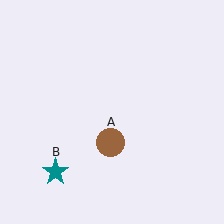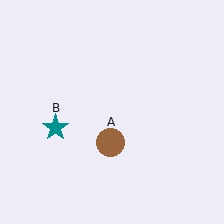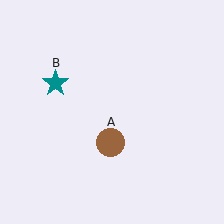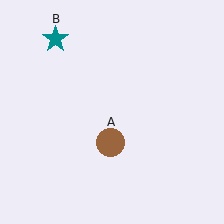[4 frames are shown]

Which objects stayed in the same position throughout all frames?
Brown circle (object A) remained stationary.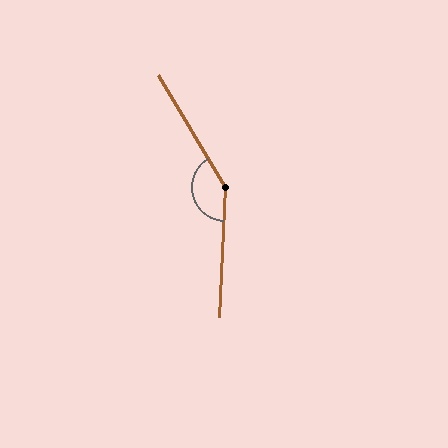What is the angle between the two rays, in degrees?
Approximately 146 degrees.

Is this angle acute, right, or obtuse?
It is obtuse.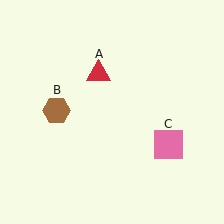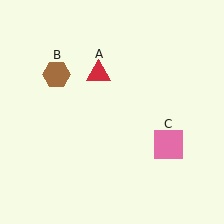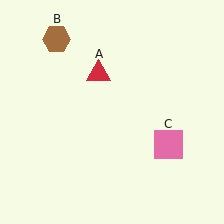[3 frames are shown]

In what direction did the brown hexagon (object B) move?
The brown hexagon (object B) moved up.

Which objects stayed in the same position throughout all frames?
Red triangle (object A) and pink square (object C) remained stationary.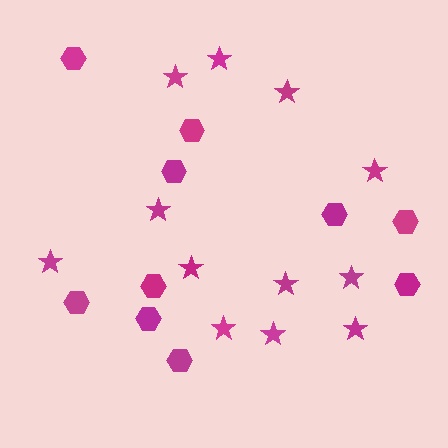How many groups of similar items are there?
There are 2 groups: one group of stars (12) and one group of hexagons (10).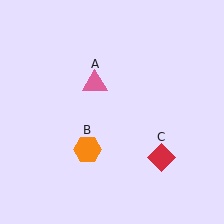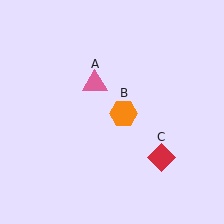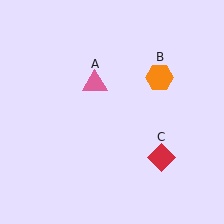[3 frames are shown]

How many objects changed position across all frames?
1 object changed position: orange hexagon (object B).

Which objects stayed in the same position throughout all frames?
Pink triangle (object A) and red diamond (object C) remained stationary.